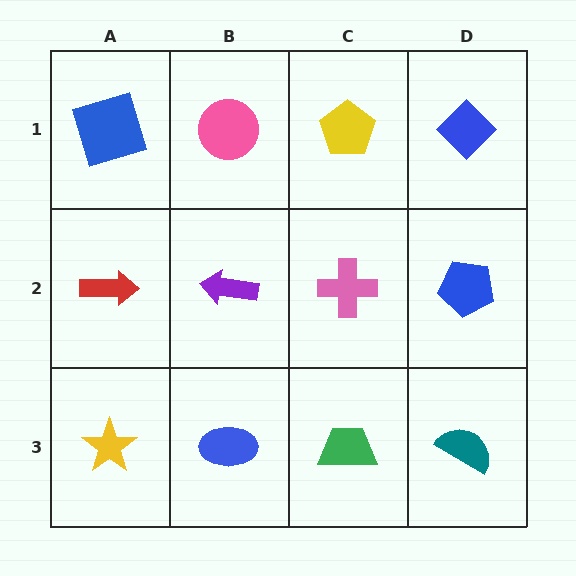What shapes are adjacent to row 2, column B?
A pink circle (row 1, column B), a blue ellipse (row 3, column B), a red arrow (row 2, column A), a pink cross (row 2, column C).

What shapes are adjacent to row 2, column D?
A blue diamond (row 1, column D), a teal semicircle (row 3, column D), a pink cross (row 2, column C).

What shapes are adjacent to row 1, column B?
A purple arrow (row 2, column B), a blue square (row 1, column A), a yellow pentagon (row 1, column C).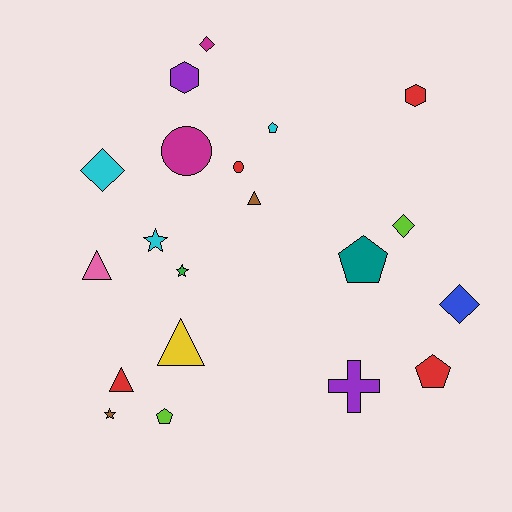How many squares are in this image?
There are no squares.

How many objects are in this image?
There are 20 objects.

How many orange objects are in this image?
There are no orange objects.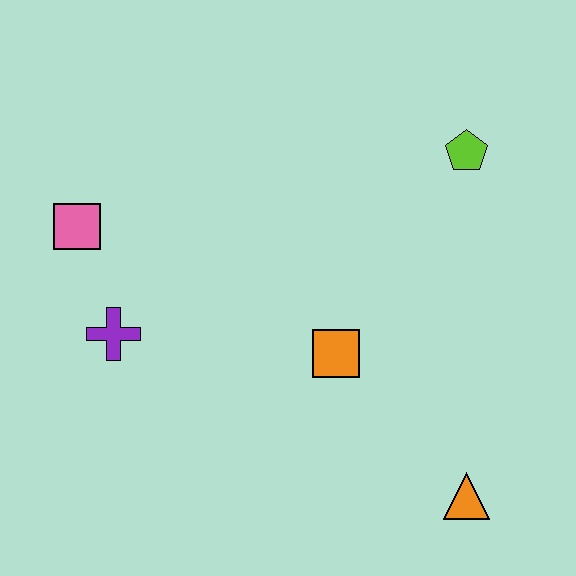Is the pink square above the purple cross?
Yes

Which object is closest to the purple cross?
The pink square is closest to the purple cross.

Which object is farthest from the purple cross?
The lime pentagon is farthest from the purple cross.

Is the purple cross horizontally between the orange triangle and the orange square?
No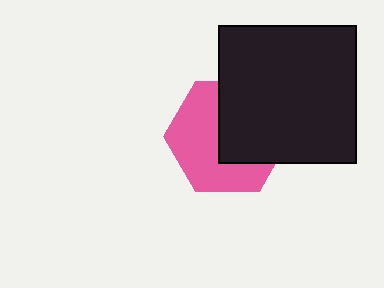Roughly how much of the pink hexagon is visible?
About half of it is visible (roughly 53%).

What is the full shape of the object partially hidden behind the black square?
The partially hidden object is a pink hexagon.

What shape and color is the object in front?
The object in front is a black square.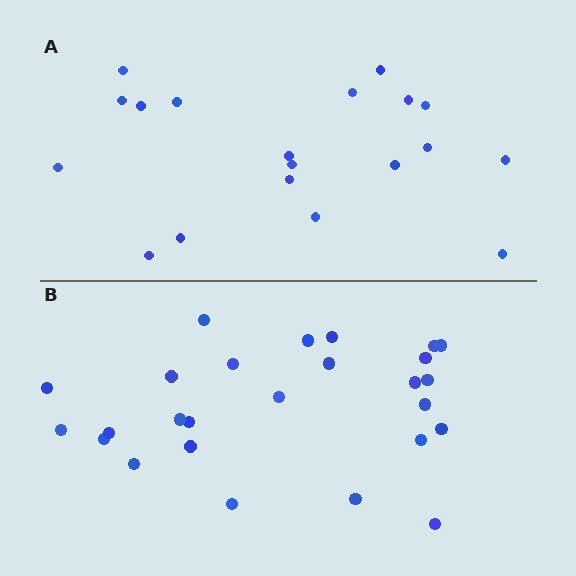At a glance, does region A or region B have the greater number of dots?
Region B (the bottom region) has more dots.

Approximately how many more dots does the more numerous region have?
Region B has roughly 8 or so more dots than region A.